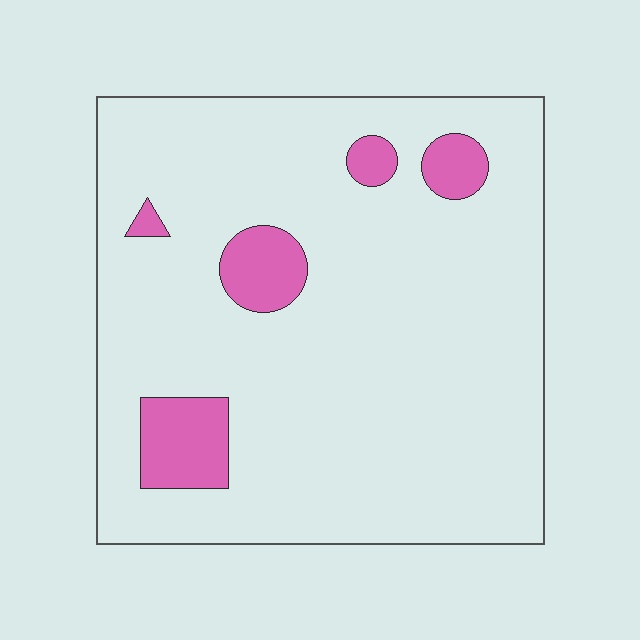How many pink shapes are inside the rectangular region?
5.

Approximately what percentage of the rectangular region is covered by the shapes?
Approximately 10%.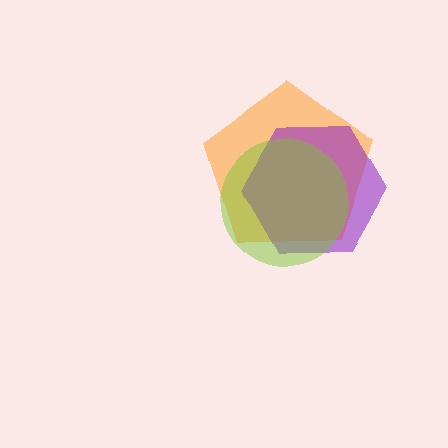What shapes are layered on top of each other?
The layered shapes are: an orange pentagon, a purple hexagon, a lime circle.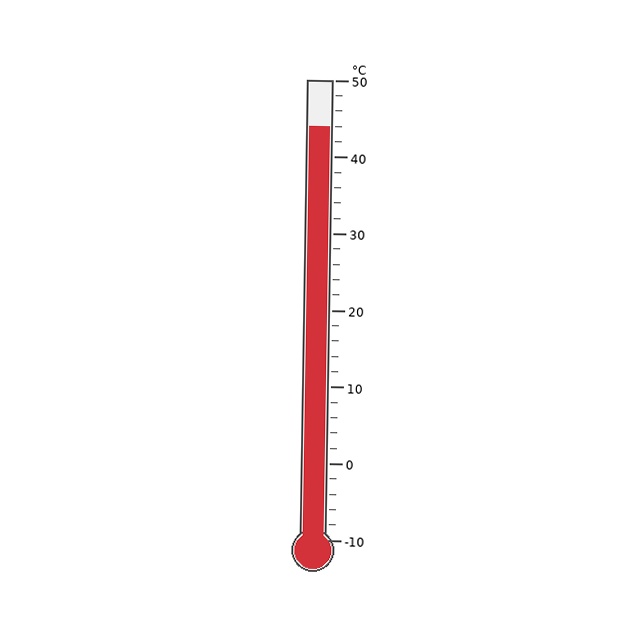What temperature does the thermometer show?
The thermometer shows approximately 44°C.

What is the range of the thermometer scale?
The thermometer scale ranges from -10°C to 50°C.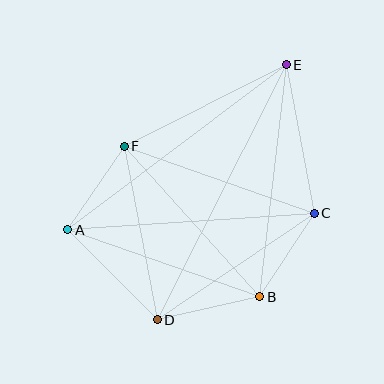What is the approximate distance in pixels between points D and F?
The distance between D and F is approximately 176 pixels.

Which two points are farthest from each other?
Points D and E are farthest from each other.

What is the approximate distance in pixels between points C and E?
The distance between C and E is approximately 151 pixels.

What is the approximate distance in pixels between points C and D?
The distance between C and D is approximately 190 pixels.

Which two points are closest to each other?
Points B and C are closest to each other.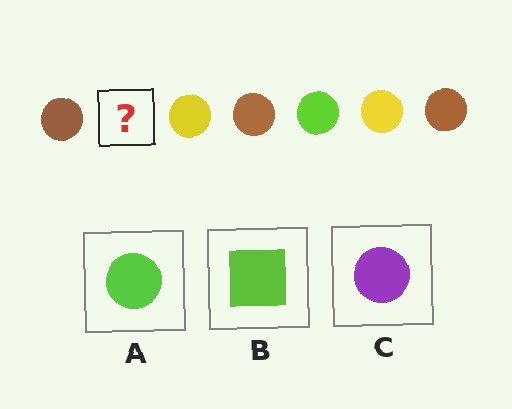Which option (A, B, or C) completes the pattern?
A.